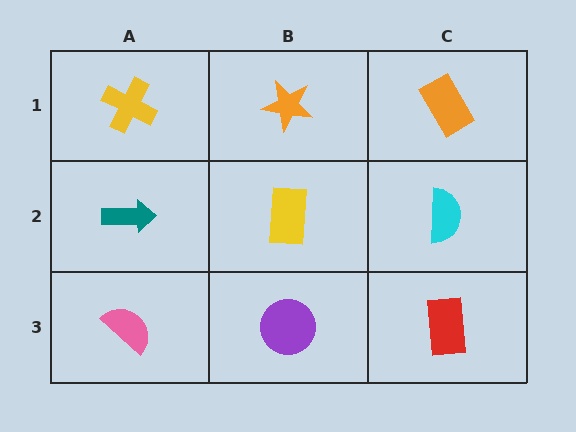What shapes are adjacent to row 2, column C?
An orange rectangle (row 1, column C), a red rectangle (row 3, column C), a yellow rectangle (row 2, column B).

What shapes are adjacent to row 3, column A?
A teal arrow (row 2, column A), a purple circle (row 3, column B).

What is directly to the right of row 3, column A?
A purple circle.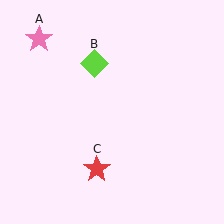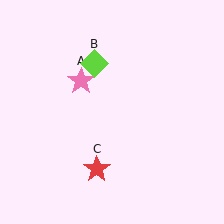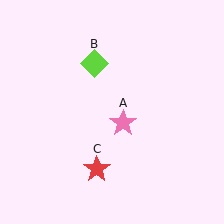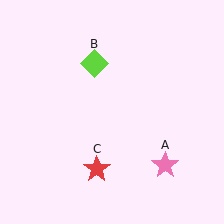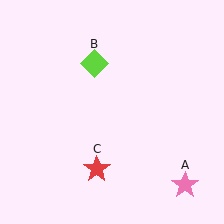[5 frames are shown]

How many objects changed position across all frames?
1 object changed position: pink star (object A).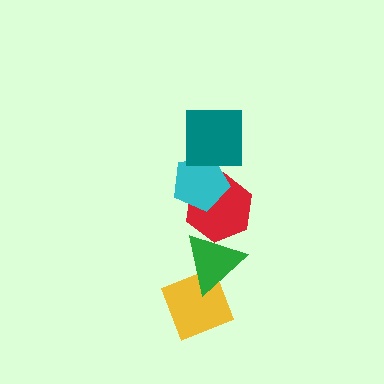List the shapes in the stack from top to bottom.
From top to bottom: the teal square, the cyan pentagon, the red hexagon, the green triangle, the yellow diamond.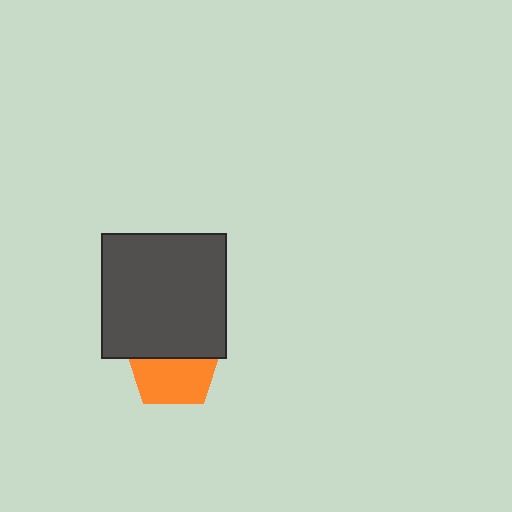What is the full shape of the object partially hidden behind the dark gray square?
The partially hidden object is an orange pentagon.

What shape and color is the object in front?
The object in front is a dark gray square.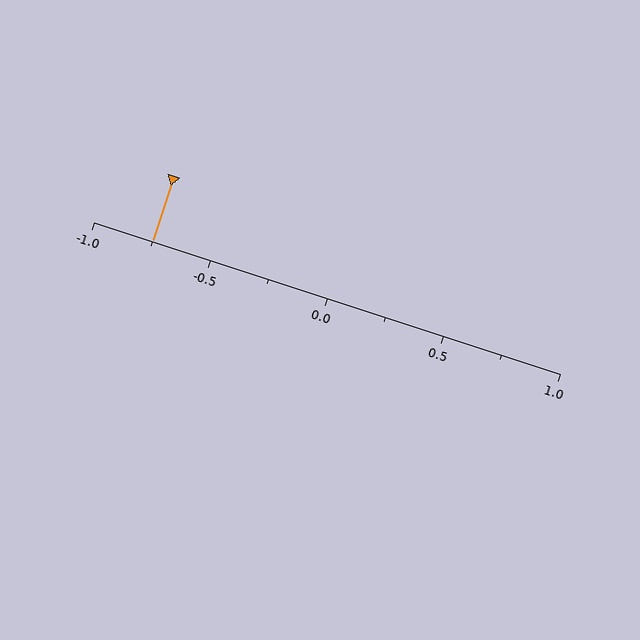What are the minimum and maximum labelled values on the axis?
The axis runs from -1.0 to 1.0.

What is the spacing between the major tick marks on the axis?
The major ticks are spaced 0.5 apart.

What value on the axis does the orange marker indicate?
The marker indicates approximately -0.75.